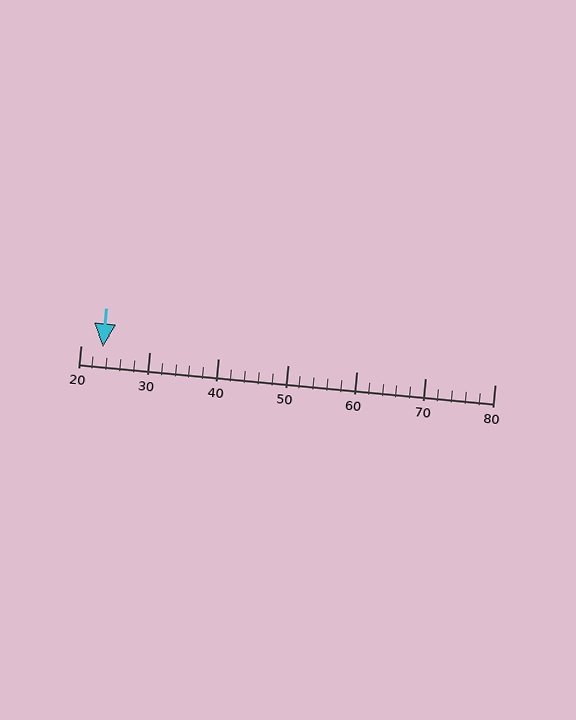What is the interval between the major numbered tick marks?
The major tick marks are spaced 10 units apart.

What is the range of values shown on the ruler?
The ruler shows values from 20 to 80.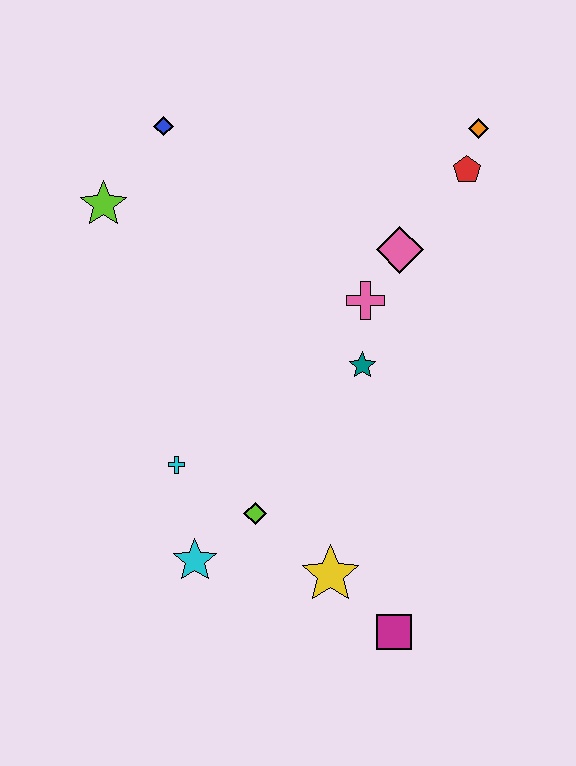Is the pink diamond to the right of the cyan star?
Yes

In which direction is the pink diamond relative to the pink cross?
The pink diamond is above the pink cross.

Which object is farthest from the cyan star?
The orange diamond is farthest from the cyan star.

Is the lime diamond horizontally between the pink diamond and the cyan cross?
Yes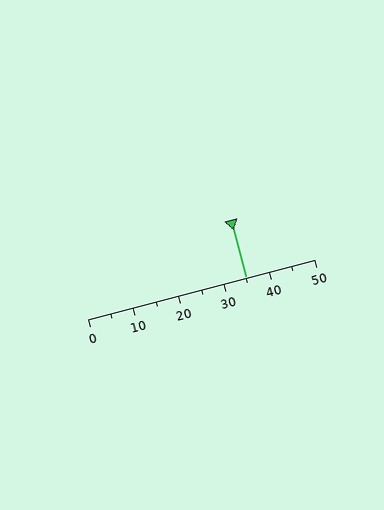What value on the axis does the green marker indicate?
The marker indicates approximately 35.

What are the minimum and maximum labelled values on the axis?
The axis runs from 0 to 50.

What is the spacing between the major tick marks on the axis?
The major ticks are spaced 10 apart.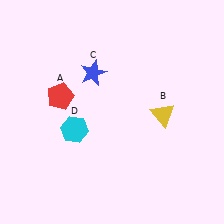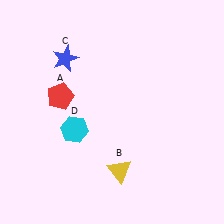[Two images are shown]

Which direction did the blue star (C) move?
The blue star (C) moved left.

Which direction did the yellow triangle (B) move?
The yellow triangle (B) moved down.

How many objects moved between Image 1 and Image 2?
2 objects moved between the two images.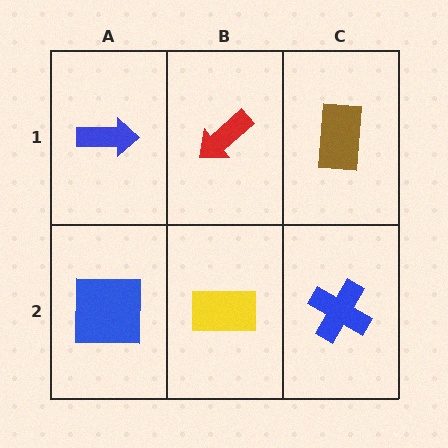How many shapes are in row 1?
3 shapes.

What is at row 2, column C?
A blue cross.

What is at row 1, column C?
A brown rectangle.